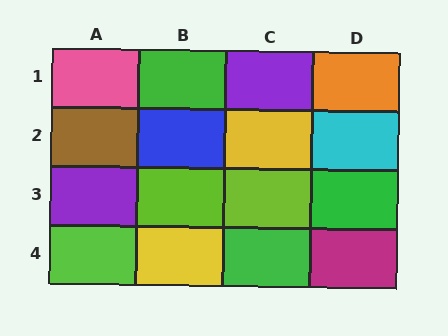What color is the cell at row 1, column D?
Orange.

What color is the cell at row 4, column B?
Yellow.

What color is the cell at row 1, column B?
Green.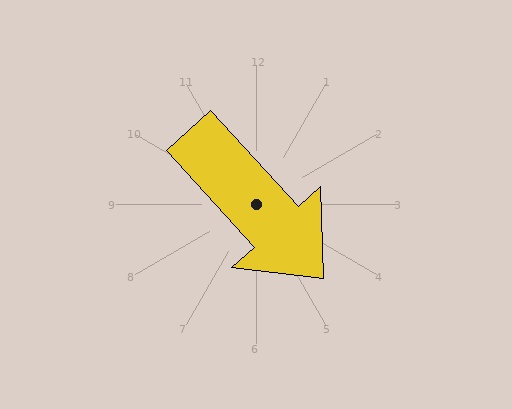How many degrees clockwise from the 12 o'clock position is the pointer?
Approximately 138 degrees.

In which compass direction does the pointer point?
Southeast.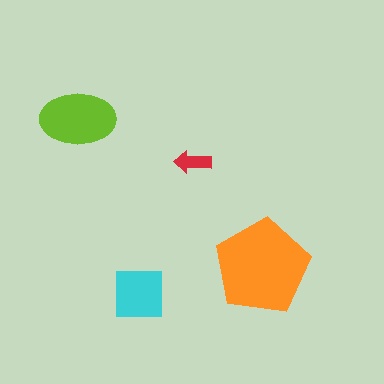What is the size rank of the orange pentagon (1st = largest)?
1st.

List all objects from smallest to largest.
The red arrow, the cyan square, the lime ellipse, the orange pentagon.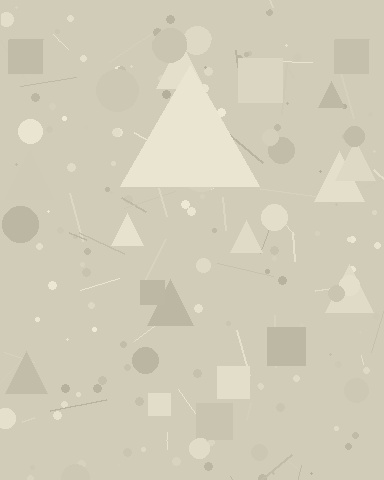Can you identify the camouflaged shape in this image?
The camouflaged shape is a triangle.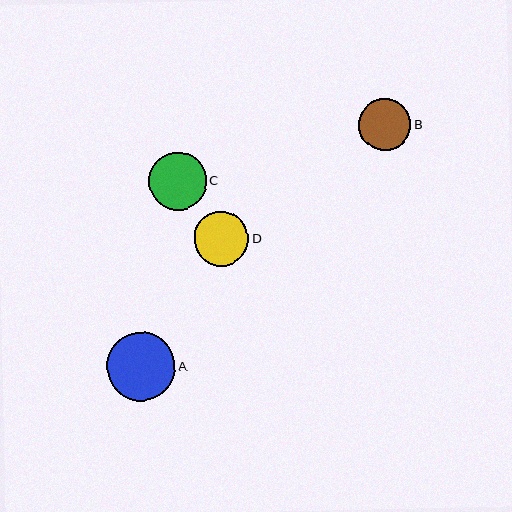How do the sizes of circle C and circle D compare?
Circle C and circle D are approximately the same size.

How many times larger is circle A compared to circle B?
Circle A is approximately 1.3 times the size of circle B.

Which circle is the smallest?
Circle B is the smallest with a size of approximately 52 pixels.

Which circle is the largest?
Circle A is the largest with a size of approximately 69 pixels.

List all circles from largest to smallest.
From largest to smallest: A, C, D, B.